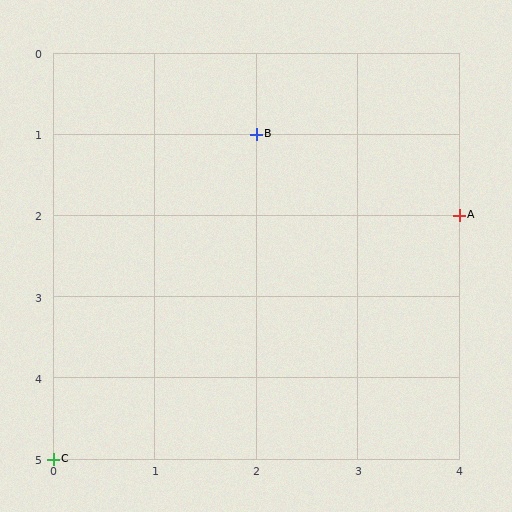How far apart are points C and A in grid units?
Points C and A are 4 columns and 3 rows apart (about 5.0 grid units diagonally).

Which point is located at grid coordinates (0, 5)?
Point C is at (0, 5).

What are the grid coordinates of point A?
Point A is at grid coordinates (4, 2).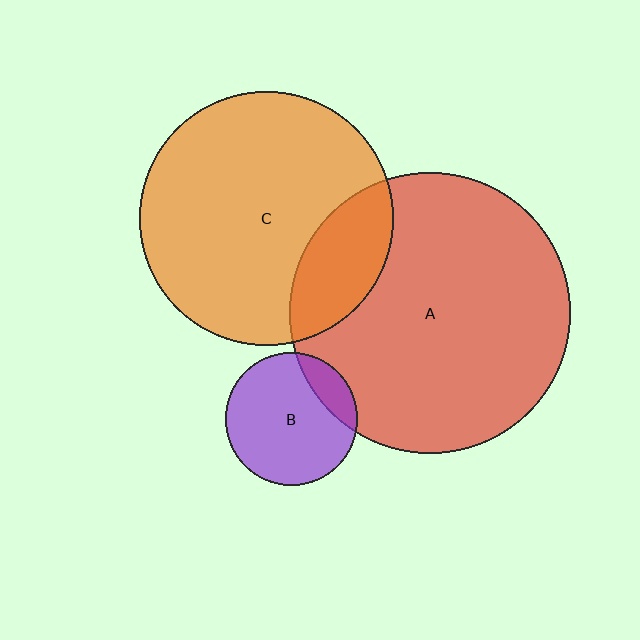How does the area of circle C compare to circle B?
Approximately 3.7 times.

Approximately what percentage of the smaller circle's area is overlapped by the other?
Approximately 20%.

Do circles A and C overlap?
Yes.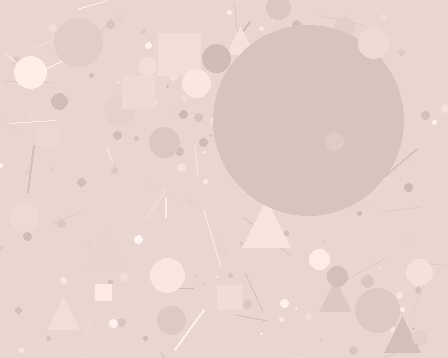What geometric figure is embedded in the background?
A circle is embedded in the background.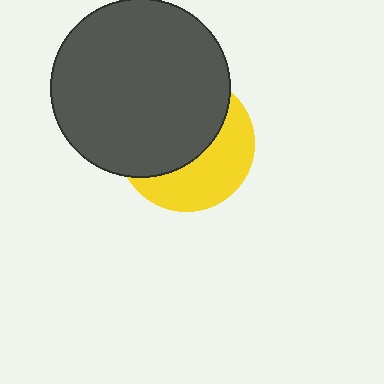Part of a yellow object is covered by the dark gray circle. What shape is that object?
It is a circle.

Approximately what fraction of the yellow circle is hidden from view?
Roughly 58% of the yellow circle is hidden behind the dark gray circle.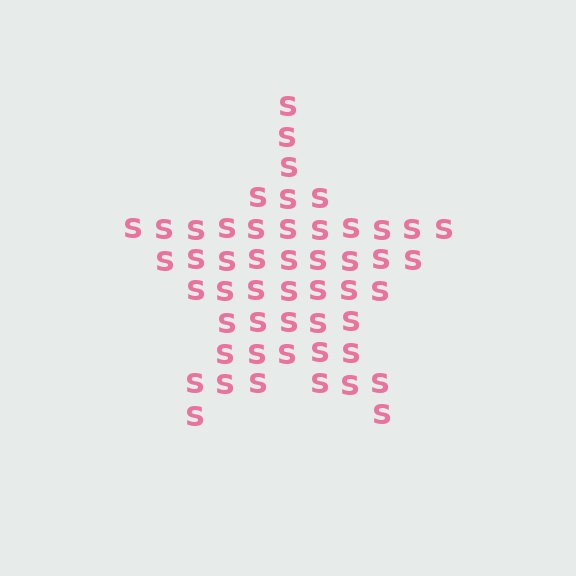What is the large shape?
The large shape is a star.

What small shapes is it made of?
It is made of small letter S's.